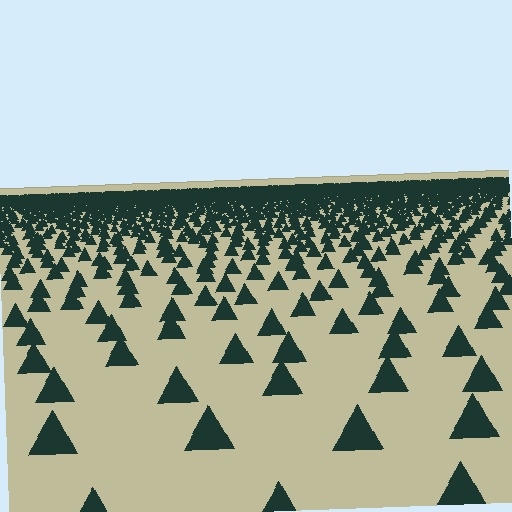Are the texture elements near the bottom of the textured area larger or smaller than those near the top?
Larger. Near the bottom, elements are closer to the viewer and appear at a bigger on-screen size.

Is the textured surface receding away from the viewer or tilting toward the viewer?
The surface is receding away from the viewer. Texture elements get smaller and denser toward the top.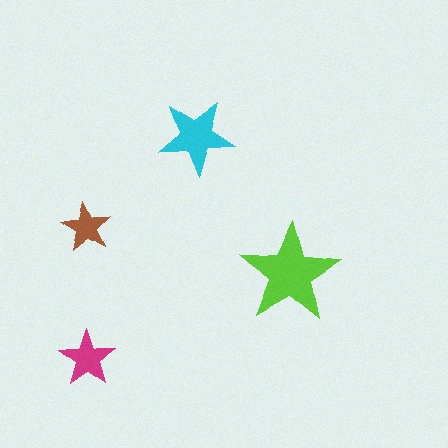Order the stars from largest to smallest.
the lime one, the cyan one, the magenta one, the brown one.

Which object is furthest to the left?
The magenta star is leftmost.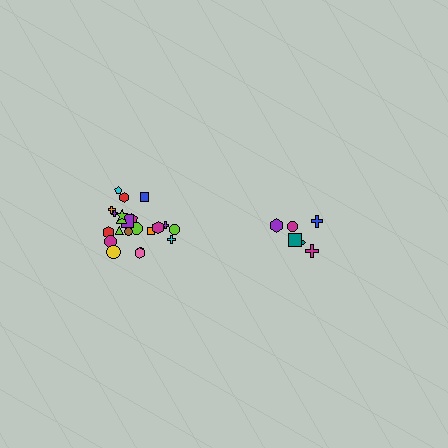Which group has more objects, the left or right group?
The left group.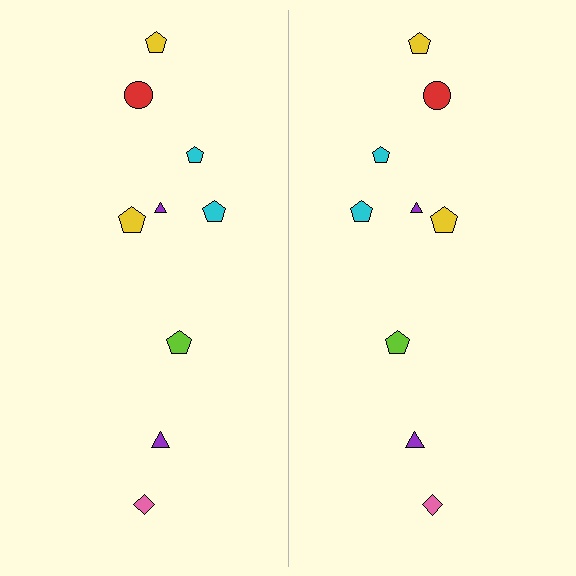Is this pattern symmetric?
Yes, this pattern has bilateral (reflection) symmetry.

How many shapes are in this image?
There are 18 shapes in this image.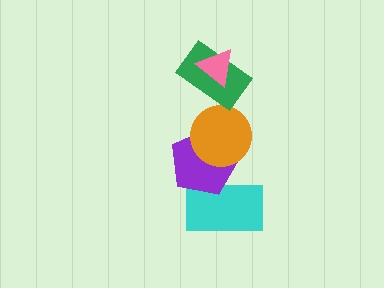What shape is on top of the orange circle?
The green rectangle is on top of the orange circle.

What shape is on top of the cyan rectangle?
The purple pentagon is on top of the cyan rectangle.